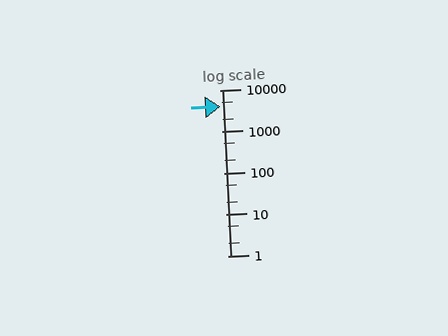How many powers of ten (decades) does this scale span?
The scale spans 4 decades, from 1 to 10000.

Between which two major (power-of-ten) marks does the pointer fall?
The pointer is between 1000 and 10000.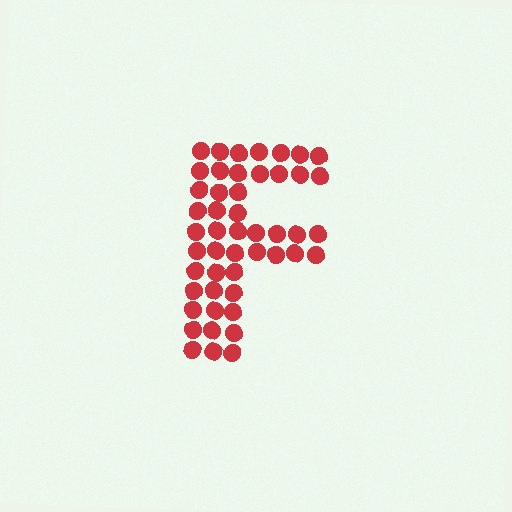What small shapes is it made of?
It is made of small circles.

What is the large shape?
The large shape is the letter F.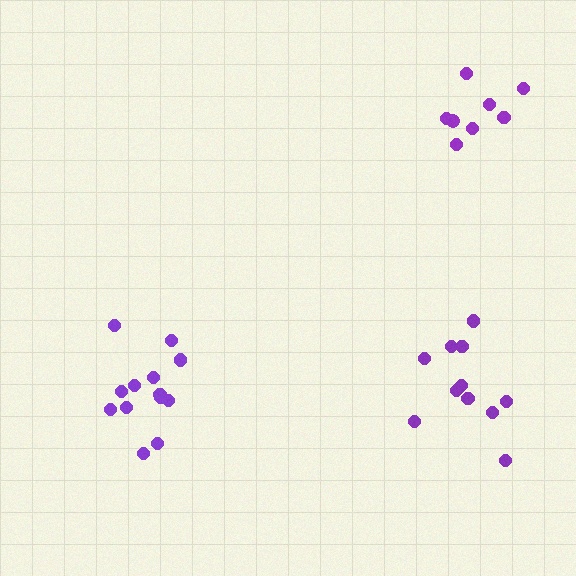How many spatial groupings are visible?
There are 3 spatial groupings.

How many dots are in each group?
Group 1: 11 dots, Group 2: 13 dots, Group 3: 8 dots (32 total).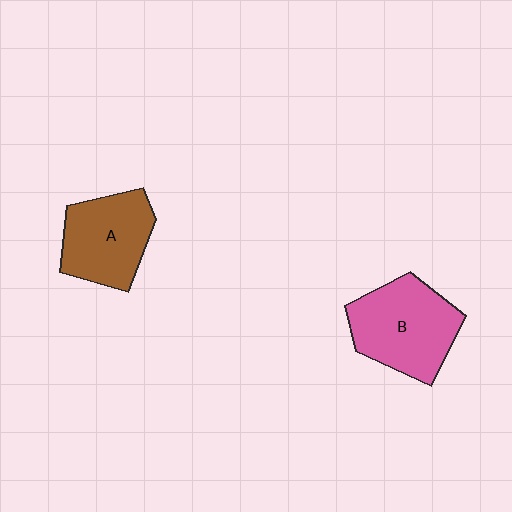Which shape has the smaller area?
Shape A (brown).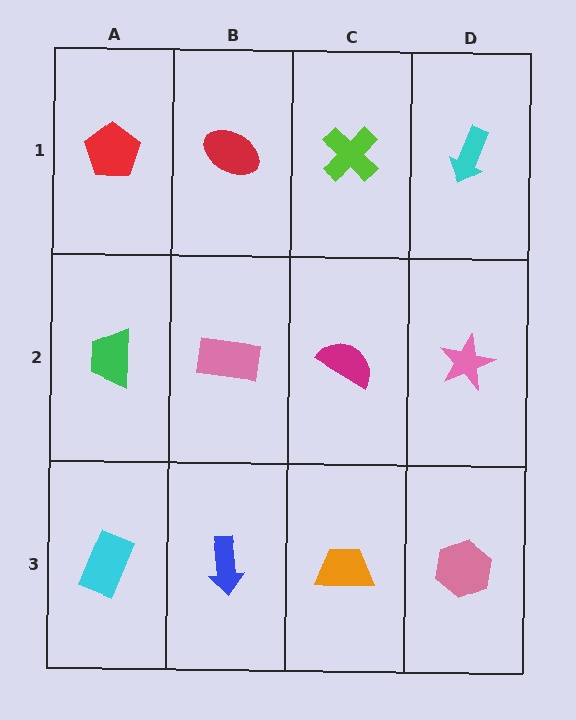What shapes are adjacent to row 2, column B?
A red ellipse (row 1, column B), a blue arrow (row 3, column B), a green trapezoid (row 2, column A), a magenta semicircle (row 2, column C).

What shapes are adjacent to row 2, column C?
A lime cross (row 1, column C), an orange trapezoid (row 3, column C), a pink rectangle (row 2, column B), a pink star (row 2, column D).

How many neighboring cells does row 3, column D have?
2.